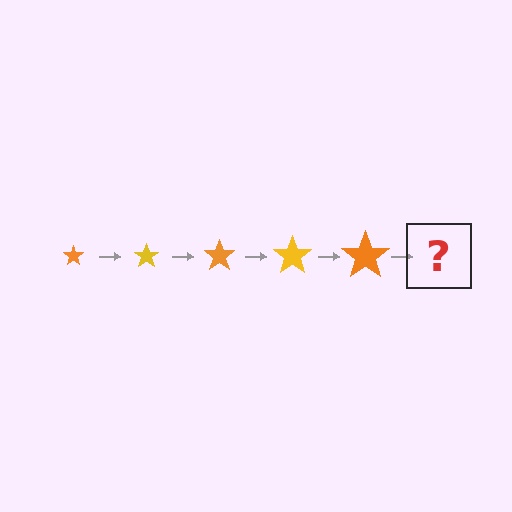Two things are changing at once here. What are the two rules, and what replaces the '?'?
The two rules are that the star grows larger each step and the color cycles through orange and yellow. The '?' should be a yellow star, larger than the previous one.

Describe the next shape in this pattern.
It should be a yellow star, larger than the previous one.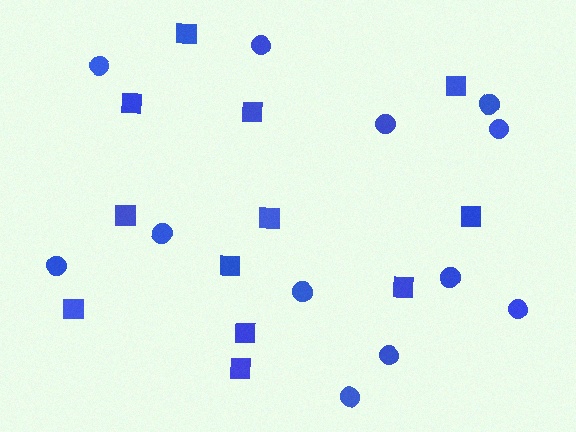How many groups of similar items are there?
There are 2 groups: one group of squares (12) and one group of circles (12).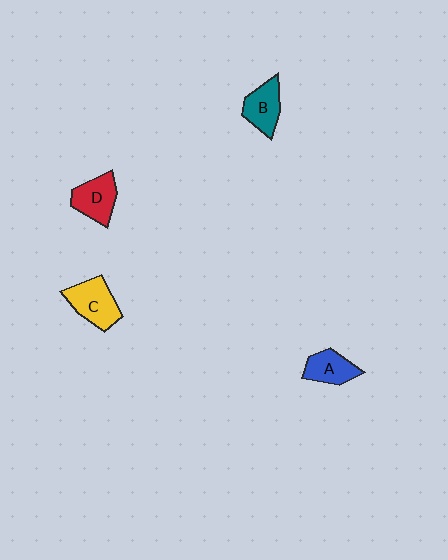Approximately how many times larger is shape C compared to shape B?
Approximately 1.2 times.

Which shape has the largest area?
Shape C (yellow).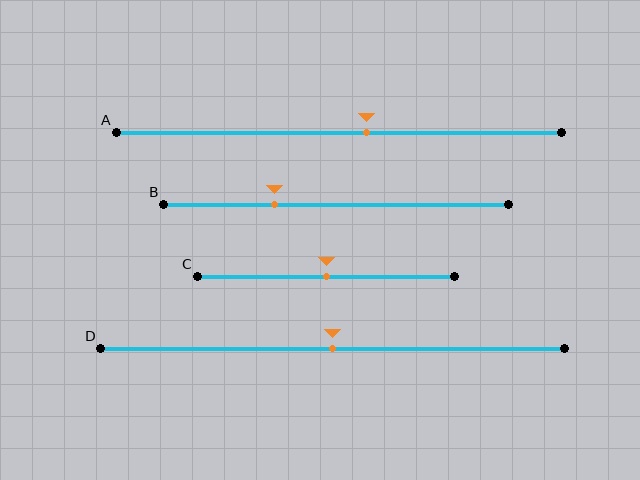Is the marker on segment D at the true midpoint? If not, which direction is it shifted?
Yes, the marker on segment D is at the true midpoint.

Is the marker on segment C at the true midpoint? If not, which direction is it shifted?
Yes, the marker on segment C is at the true midpoint.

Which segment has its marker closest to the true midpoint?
Segment C has its marker closest to the true midpoint.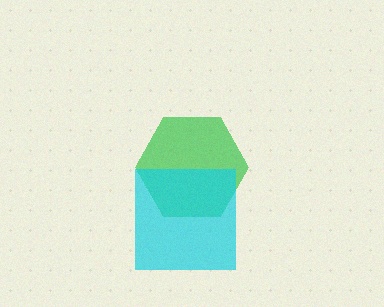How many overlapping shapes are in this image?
There are 2 overlapping shapes in the image.